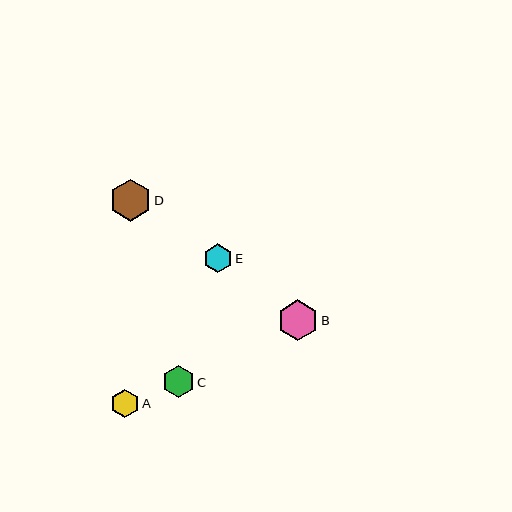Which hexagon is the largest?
Hexagon D is the largest with a size of approximately 42 pixels.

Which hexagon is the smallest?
Hexagon A is the smallest with a size of approximately 28 pixels.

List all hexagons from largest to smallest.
From largest to smallest: D, B, C, E, A.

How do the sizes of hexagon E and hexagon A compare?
Hexagon E and hexagon A are approximately the same size.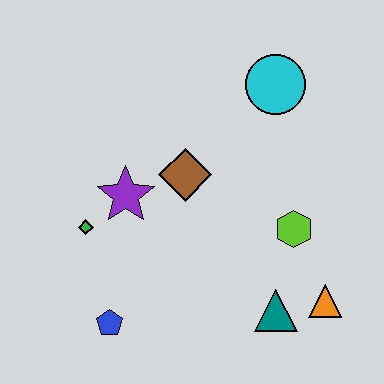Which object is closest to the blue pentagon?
The green diamond is closest to the blue pentagon.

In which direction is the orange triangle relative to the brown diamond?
The orange triangle is to the right of the brown diamond.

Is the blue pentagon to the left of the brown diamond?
Yes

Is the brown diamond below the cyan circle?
Yes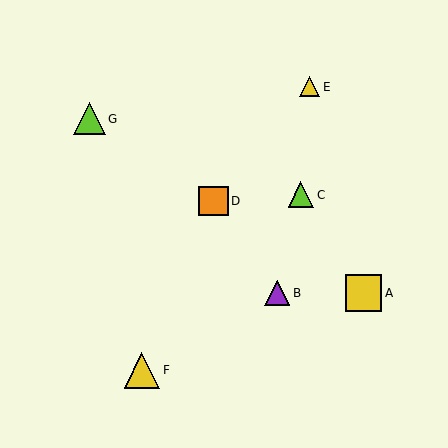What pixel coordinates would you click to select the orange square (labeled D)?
Click at (213, 201) to select the orange square D.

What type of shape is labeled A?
Shape A is a yellow square.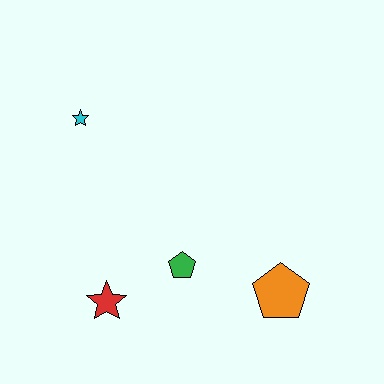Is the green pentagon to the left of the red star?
No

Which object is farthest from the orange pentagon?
The cyan star is farthest from the orange pentagon.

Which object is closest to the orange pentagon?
The green pentagon is closest to the orange pentagon.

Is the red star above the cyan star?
No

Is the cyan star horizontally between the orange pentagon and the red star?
No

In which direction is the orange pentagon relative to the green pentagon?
The orange pentagon is to the right of the green pentagon.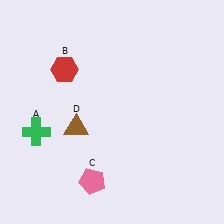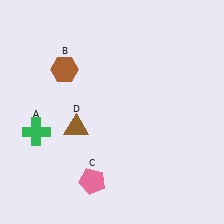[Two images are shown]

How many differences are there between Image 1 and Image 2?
There is 1 difference between the two images.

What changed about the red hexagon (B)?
In Image 1, B is red. In Image 2, it changed to brown.